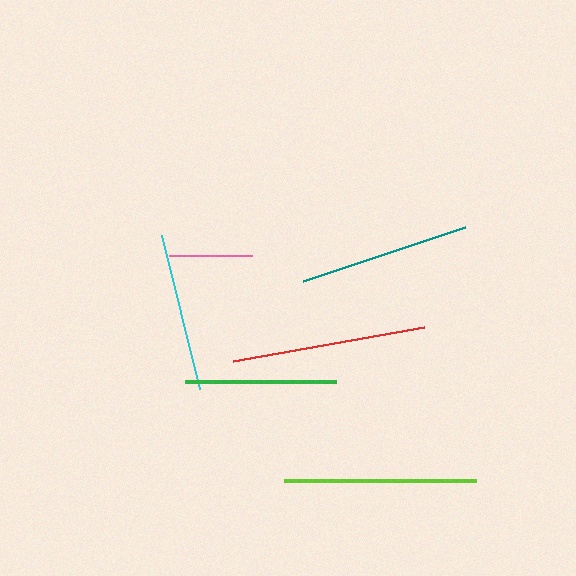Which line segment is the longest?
The red line is the longest at approximately 194 pixels.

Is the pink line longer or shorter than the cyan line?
The cyan line is longer than the pink line.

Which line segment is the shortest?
The pink line is the shortest at approximately 83 pixels.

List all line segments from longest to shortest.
From longest to shortest: red, lime, teal, cyan, green, pink.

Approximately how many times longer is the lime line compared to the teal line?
The lime line is approximately 1.1 times the length of the teal line.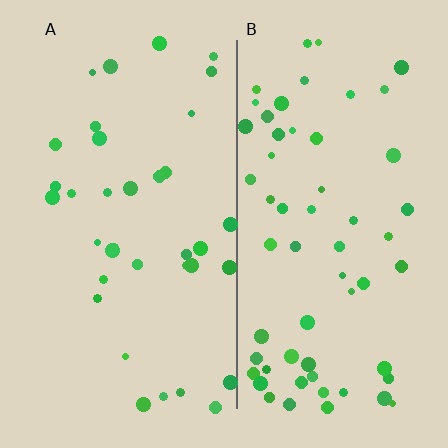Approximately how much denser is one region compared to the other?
Approximately 1.7× — region B over region A.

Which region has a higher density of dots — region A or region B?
B (the right).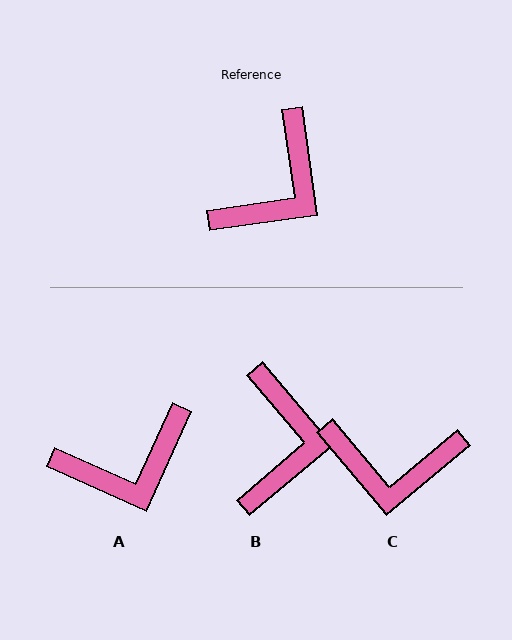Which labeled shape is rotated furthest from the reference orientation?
C, about 58 degrees away.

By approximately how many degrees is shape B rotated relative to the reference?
Approximately 32 degrees counter-clockwise.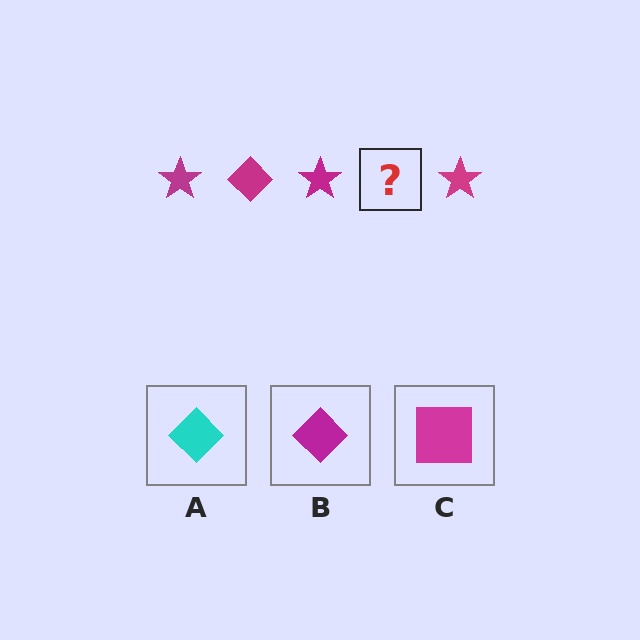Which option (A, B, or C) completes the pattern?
B.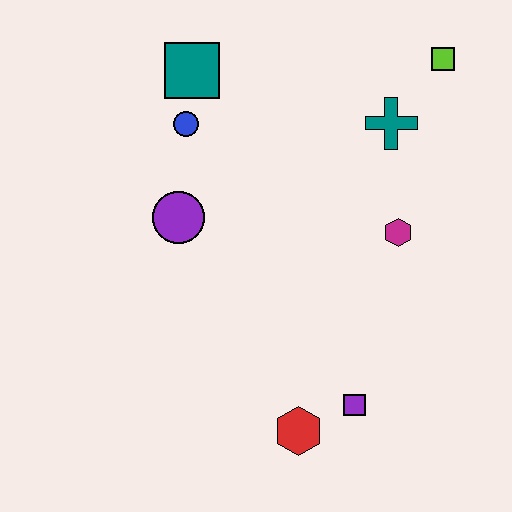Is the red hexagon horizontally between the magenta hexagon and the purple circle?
Yes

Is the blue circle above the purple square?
Yes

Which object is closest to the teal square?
The blue circle is closest to the teal square.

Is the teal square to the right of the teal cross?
No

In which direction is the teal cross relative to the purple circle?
The teal cross is to the right of the purple circle.